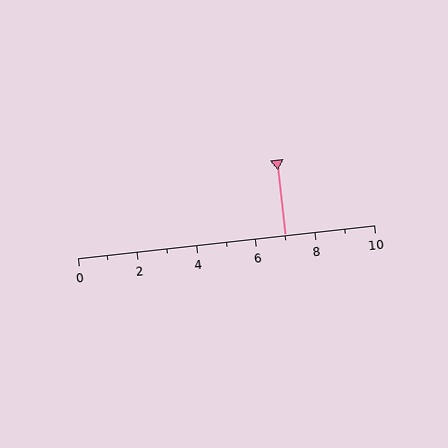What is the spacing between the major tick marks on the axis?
The major ticks are spaced 2 apart.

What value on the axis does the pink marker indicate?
The marker indicates approximately 7.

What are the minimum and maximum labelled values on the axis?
The axis runs from 0 to 10.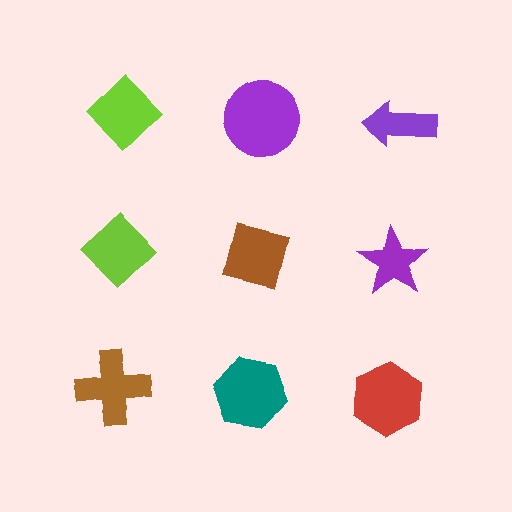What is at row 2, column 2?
A brown square.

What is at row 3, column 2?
A teal hexagon.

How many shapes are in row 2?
3 shapes.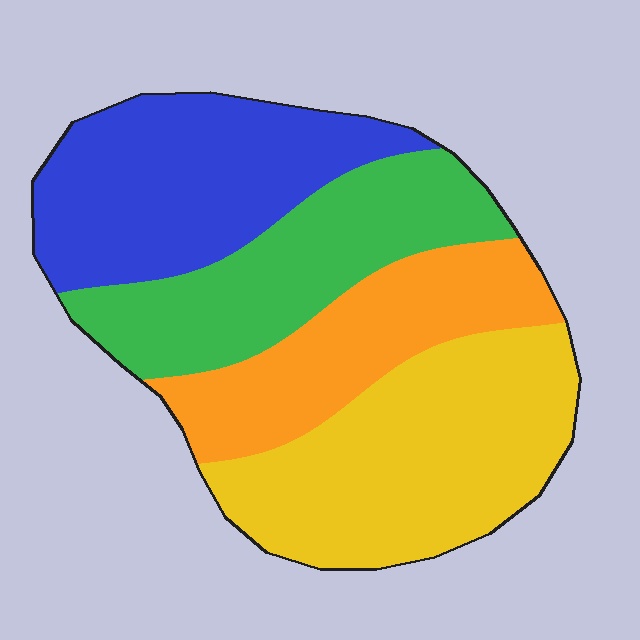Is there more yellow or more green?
Yellow.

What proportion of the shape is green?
Green covers roughly 25% of the shape.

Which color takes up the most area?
Yellow, at roughly 30%.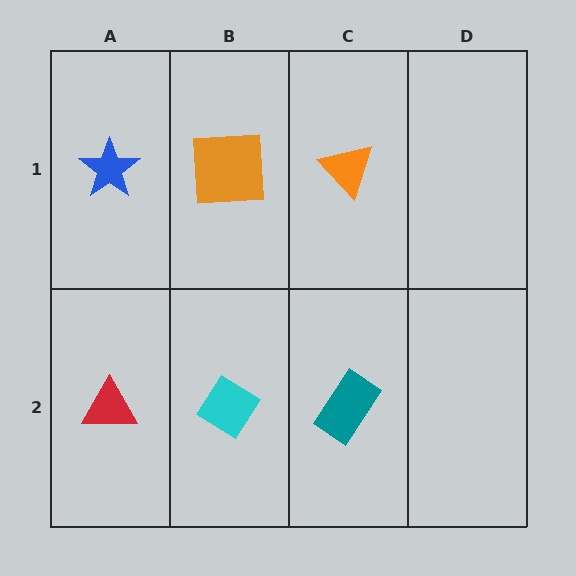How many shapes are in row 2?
3 shapes.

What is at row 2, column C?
A teal rectangle.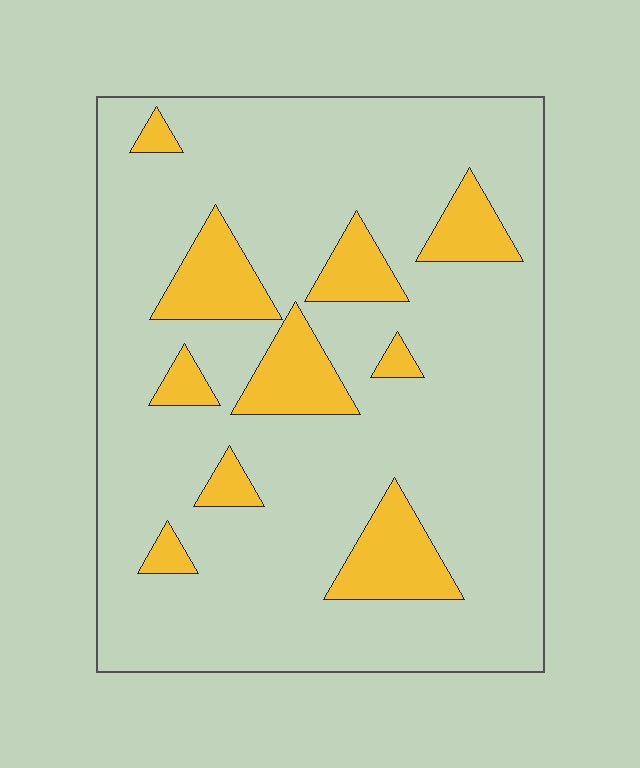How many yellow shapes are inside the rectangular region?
10.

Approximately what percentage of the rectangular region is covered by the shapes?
Approximately 15%.